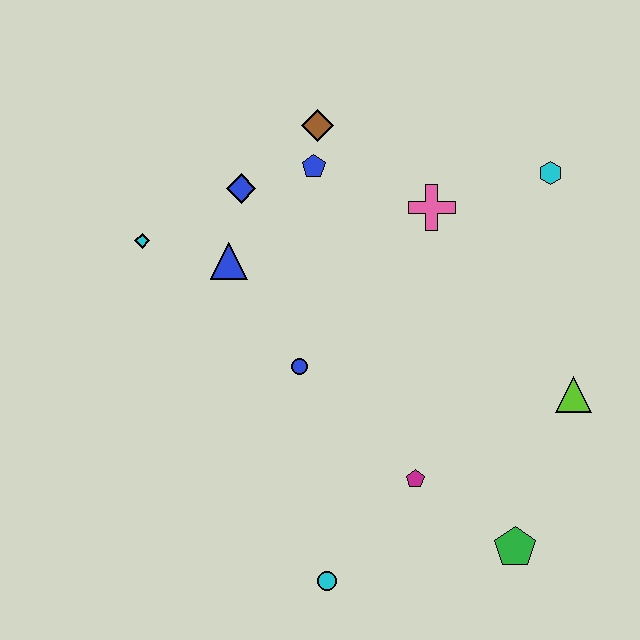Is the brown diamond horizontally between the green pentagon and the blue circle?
Yes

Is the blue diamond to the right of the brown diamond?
No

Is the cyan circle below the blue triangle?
Yes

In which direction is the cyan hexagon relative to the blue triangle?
The cyan hexagon is to the right of the blue triangle.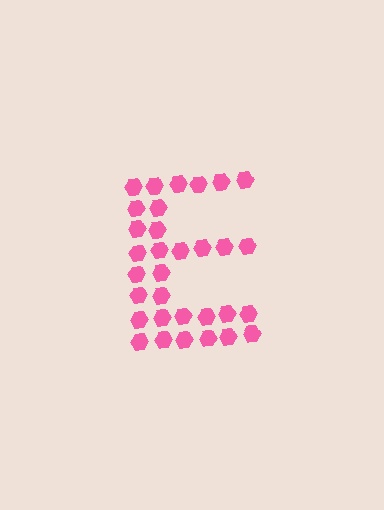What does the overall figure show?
The overall figure shows the letter E.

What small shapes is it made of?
It is made of small hexagons.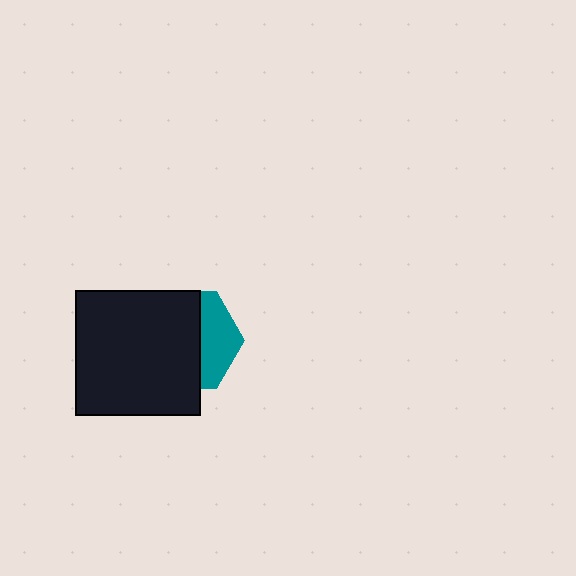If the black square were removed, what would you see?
You would see the complete teal hexagon.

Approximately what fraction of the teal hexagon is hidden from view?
Roughly 65% of the teal hexagon is hidden behind the black square.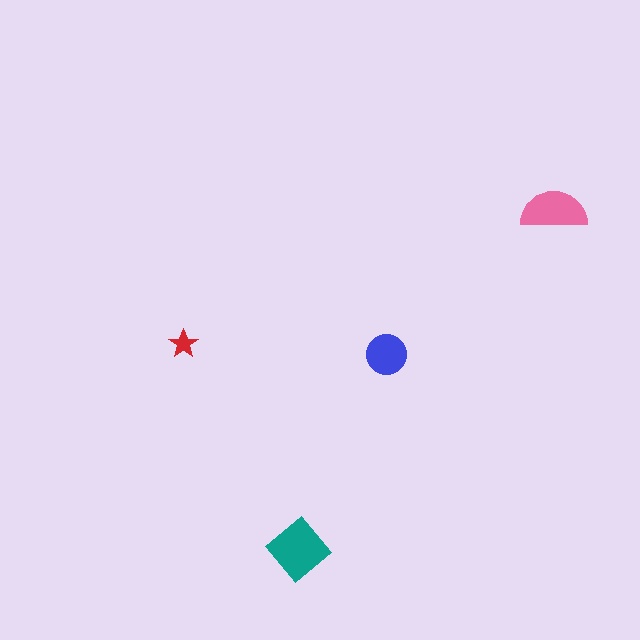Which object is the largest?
The teal diamond.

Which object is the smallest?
The red star.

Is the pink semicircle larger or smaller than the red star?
Larger.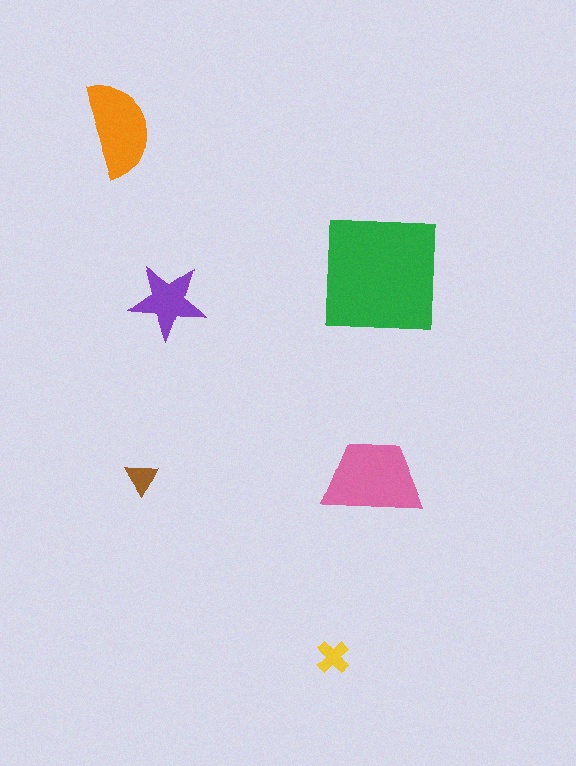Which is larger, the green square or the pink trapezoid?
The green square.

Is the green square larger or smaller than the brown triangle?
Larger.